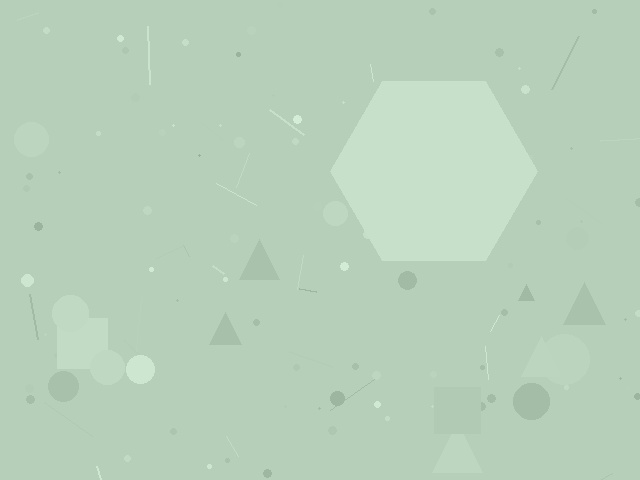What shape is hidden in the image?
A hexagon is hidden in the image.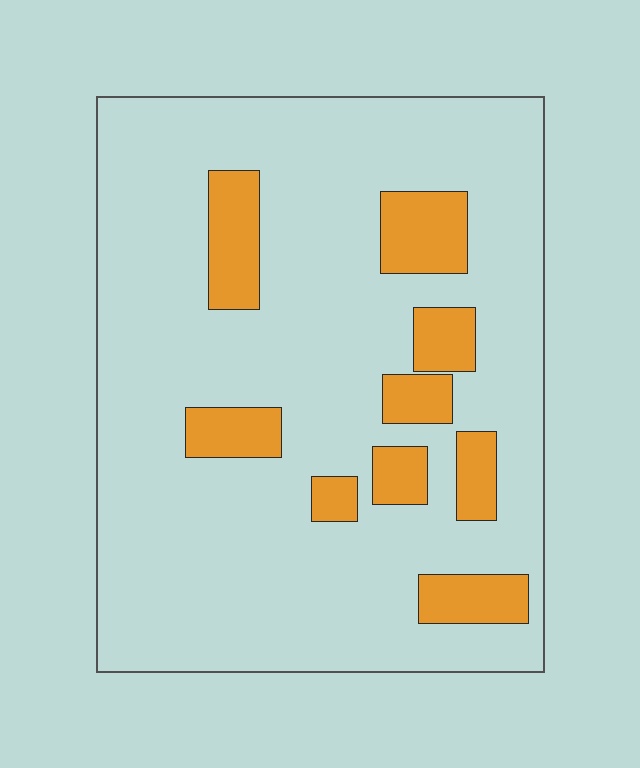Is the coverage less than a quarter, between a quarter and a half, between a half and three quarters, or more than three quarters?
Less than a quarter.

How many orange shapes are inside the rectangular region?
9.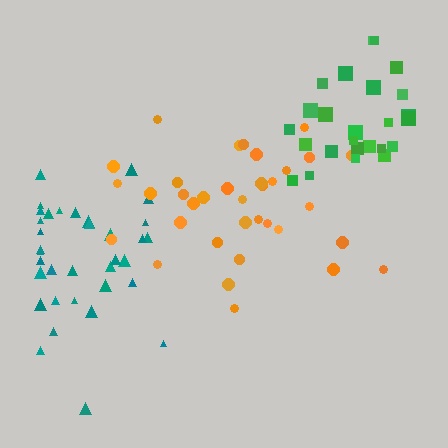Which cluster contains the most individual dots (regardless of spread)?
Teal (35).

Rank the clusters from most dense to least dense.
green, orange, teal.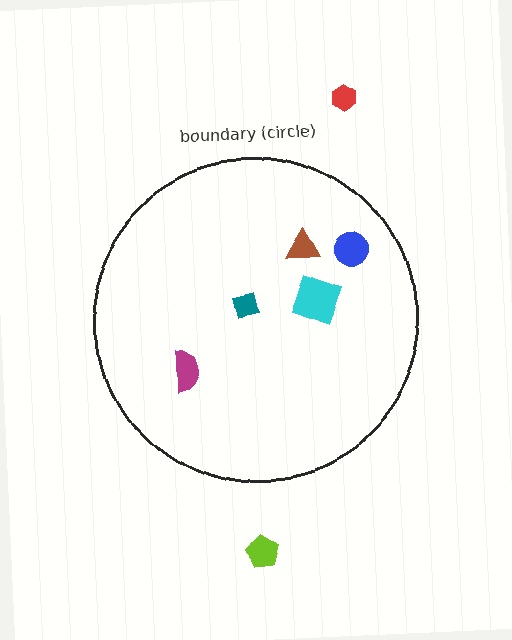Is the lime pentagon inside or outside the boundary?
Outside.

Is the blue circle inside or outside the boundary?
Inside.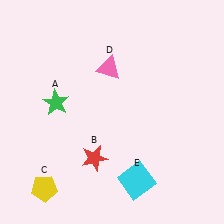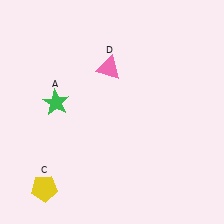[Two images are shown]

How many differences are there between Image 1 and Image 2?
There are 2 differences between the two images.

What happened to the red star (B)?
The red star (B) was removed in Image 2. It was in the bottom-left area of Image 1.